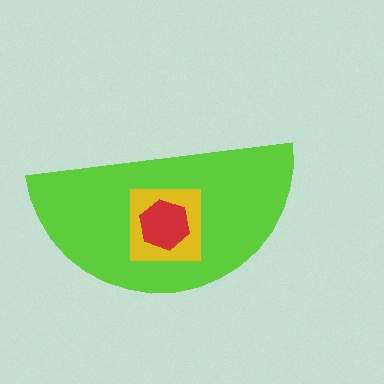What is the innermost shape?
The red hexagon.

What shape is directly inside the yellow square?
The red hexagon.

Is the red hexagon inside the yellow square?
Yes.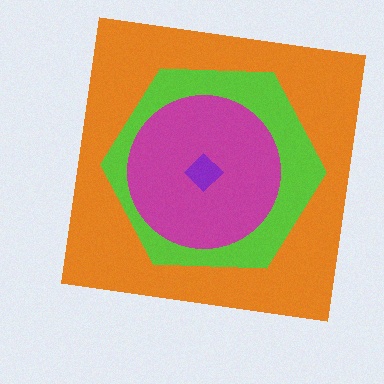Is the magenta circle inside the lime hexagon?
Yes.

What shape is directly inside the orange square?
The lime hexagon.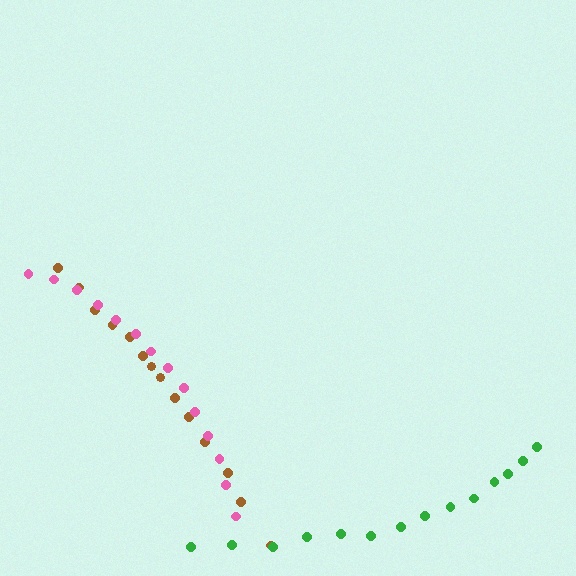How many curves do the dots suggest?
There are 3 distinct paths.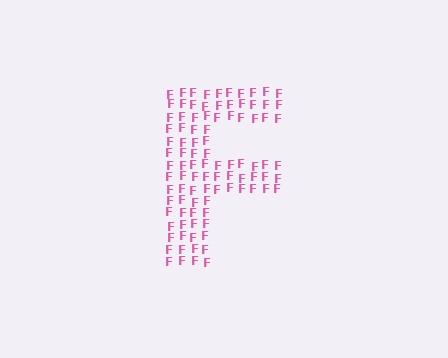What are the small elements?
The small elements are letter F's.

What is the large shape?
The large shape is the letter F.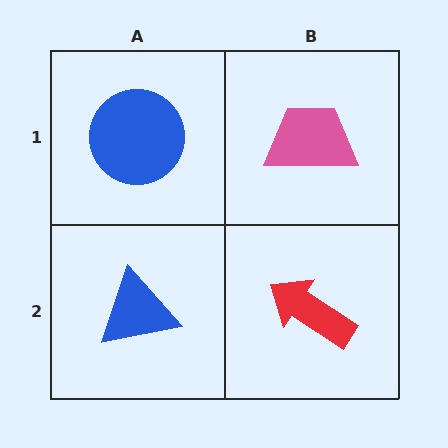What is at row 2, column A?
A blue triangle.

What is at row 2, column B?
A red arrow.